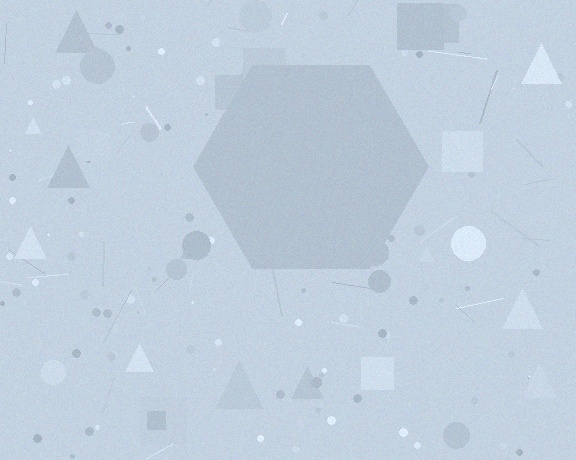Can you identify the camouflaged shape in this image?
The camouflaged shape is a hexagon.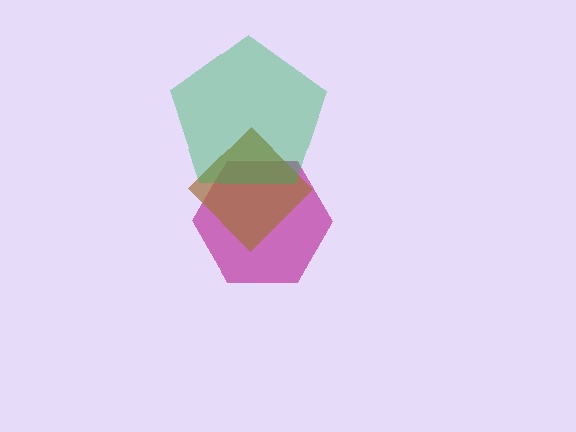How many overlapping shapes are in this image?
There are 3 overlapping shapes in the image.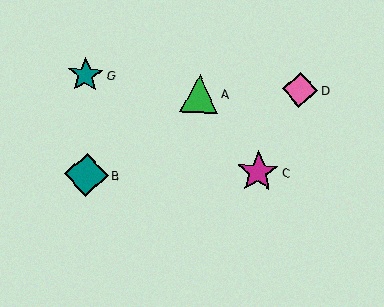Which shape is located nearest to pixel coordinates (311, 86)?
The pink diamond (labeled D) at (300, 90) is nearest to that location.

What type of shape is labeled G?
Shape G is a teal star.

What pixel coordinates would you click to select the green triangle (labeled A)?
Click at (199, 93) to select the green triangle A.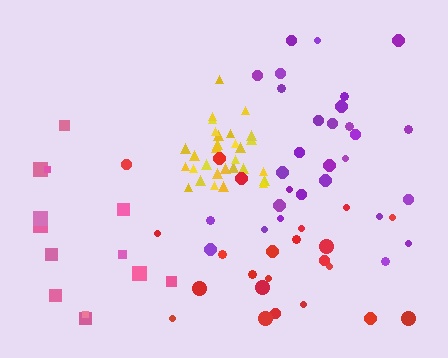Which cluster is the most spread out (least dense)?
Pink.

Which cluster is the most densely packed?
Yellow.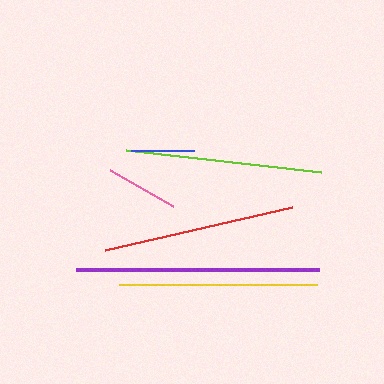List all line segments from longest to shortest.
From longest to shortest: purple, yellow, lime, red, pink, blue.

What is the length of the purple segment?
The purple segment is approximately 243 pixels long.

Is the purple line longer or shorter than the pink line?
The purple line is longer than the pink line.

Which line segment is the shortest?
The blue line is the shortest at approximately 63 pixels.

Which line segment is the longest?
The purple line is the longest at approximately 243 pixels.